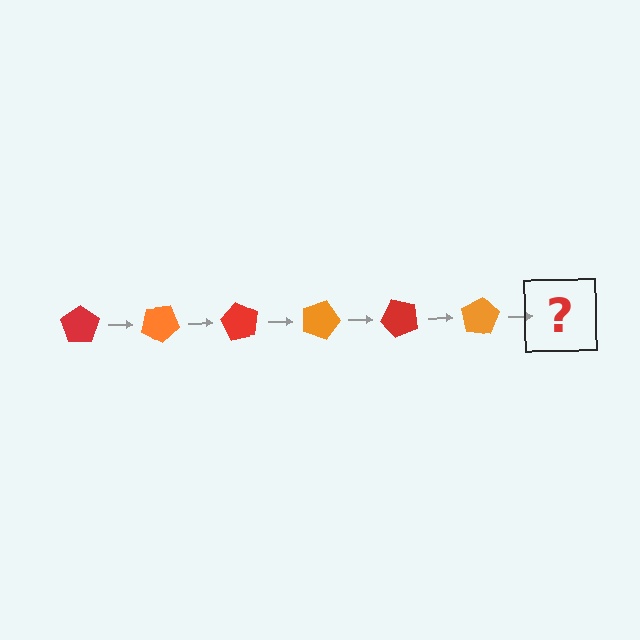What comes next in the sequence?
The next element should be a red pentagon, rotated 180 degrees from the start.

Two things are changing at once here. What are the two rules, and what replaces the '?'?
The two rules are that it rotates 30 degrees each step and the color cycles through red and orange. The '?' should be a red pentagon, rotated 180 degrees from the start.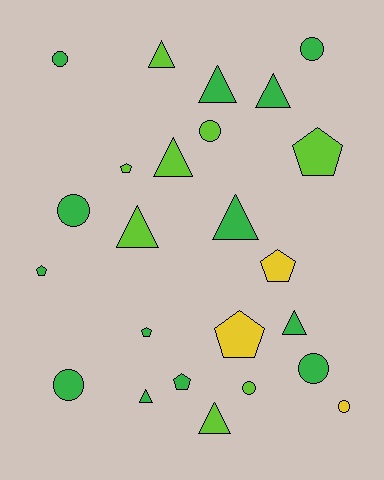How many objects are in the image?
There are 24 objects.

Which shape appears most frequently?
Triangle, with 9 objects.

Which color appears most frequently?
Green, with 13 objects.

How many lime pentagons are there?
There are 2 lime pentagons.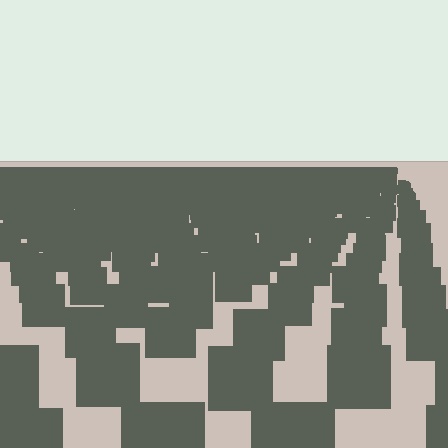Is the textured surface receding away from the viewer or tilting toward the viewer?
The surface is receding away from the viewer. Texture elements get smaller and denser toward the top.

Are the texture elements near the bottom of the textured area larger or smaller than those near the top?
Larger. Near the bottom, elements are closer to the viewer and appear at a bigger on-screen size.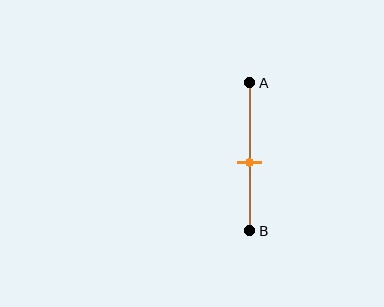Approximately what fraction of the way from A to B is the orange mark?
The orange mark is approximately 55% of the way from A to B.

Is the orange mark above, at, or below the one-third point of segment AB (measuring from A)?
The orange mark is below the one-third point of segment AB.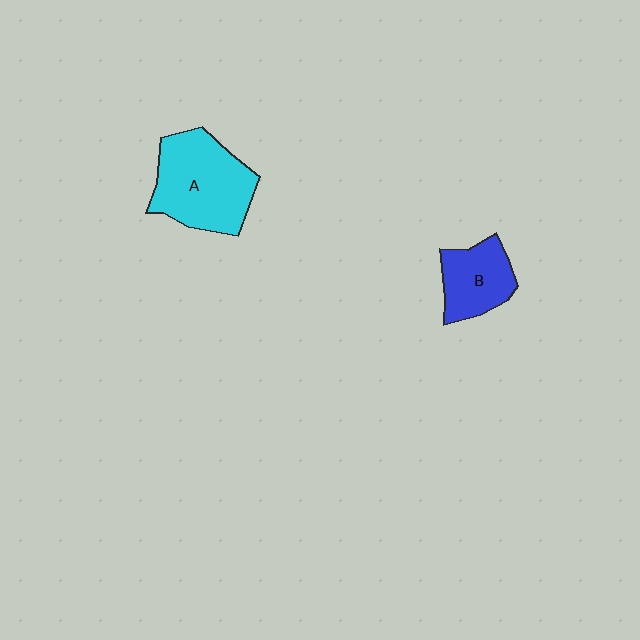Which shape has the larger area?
Shape A (cyan).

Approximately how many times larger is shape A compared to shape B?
Approximately 1.7 times.